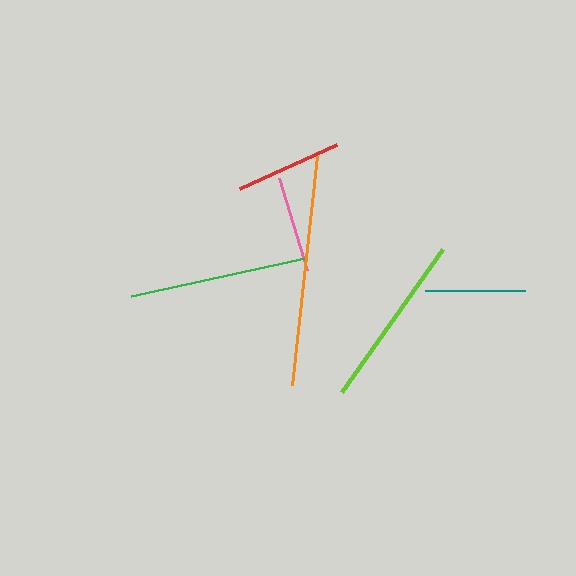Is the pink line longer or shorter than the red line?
The red line is longer than the pink line.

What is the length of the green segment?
The green segment is approximately 179 pixels long.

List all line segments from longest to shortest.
From longest to shortest: orange, green, lime, red, teal, pink.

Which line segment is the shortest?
The pink line is the shortest at approximately 97 pixels.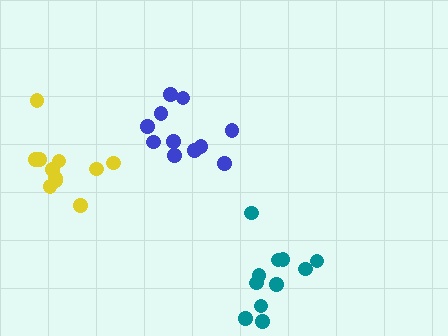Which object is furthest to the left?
The yellow cluster is leftmost.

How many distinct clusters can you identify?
There are 3 distinct clusters.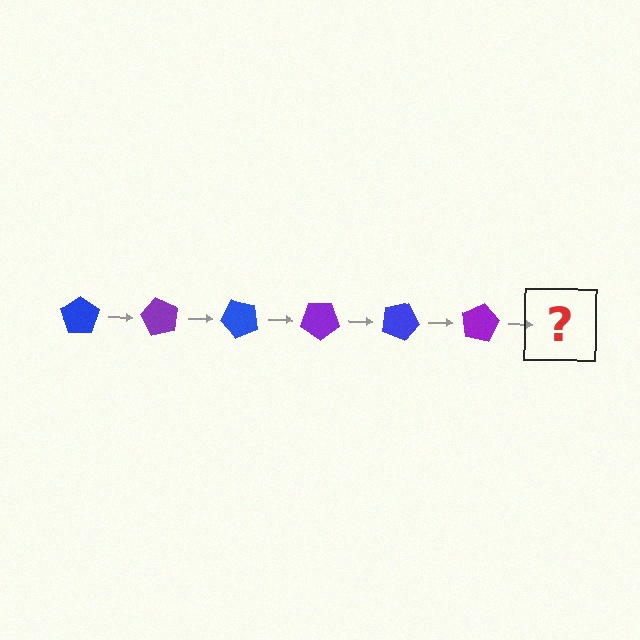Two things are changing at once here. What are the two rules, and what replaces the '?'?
The two rules are that it rotates 60 degrees each step and the color cycles through blue and purple. The '?' should be a blue pentagon, rotated 360 degrees from the start.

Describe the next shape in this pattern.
It should be a blue pentagon, rotated 360 degrees from the start.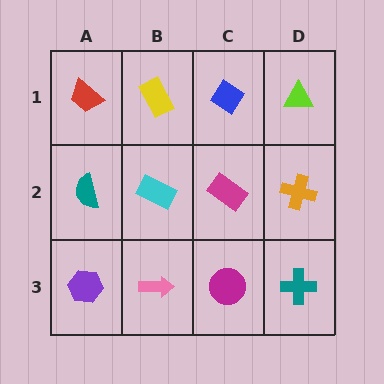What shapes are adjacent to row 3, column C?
A magenta rectangle (row 2, column C), a pink arrow (row 3, column B), a teal cross (row 3, column D).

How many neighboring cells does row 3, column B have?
3.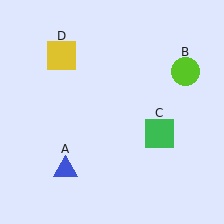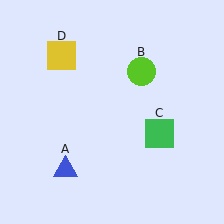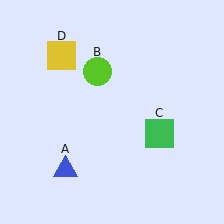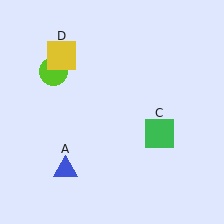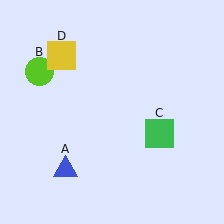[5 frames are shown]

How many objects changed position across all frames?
1 object changed position: lime circle (object B).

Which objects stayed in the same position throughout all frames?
Blue triangle (object A) and green square (object C) and yellow square (object D) remained stationary.